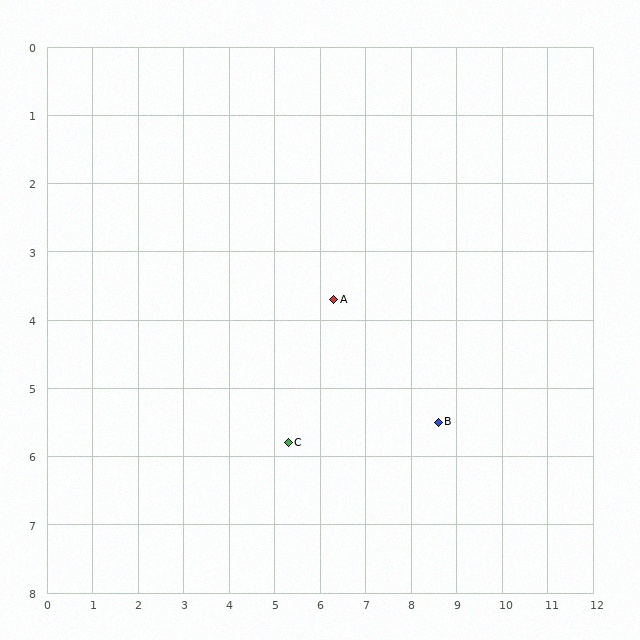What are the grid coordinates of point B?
Point B is at approximately (8.6, 5.5).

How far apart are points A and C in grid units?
Points A and C are about 2.3 grid units apart.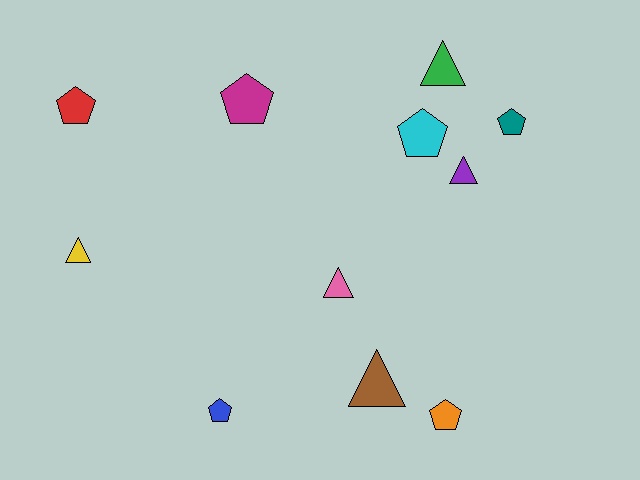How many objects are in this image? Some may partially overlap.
There are 11 objects.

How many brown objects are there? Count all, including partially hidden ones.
There is 1 brown object.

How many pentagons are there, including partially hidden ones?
There are 6 pentagons.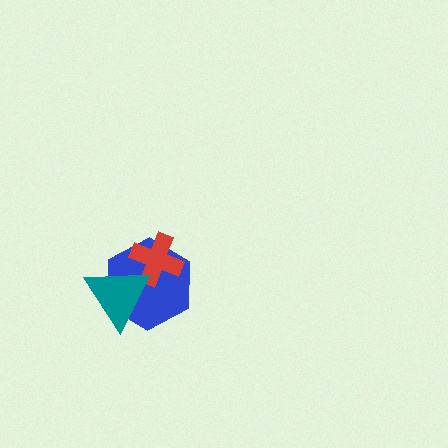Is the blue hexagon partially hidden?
Yes, it is partially covered by another shape.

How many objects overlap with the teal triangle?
2 objects overlap with the teal triangle.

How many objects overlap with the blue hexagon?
2 objects overlap with the blue hexagon.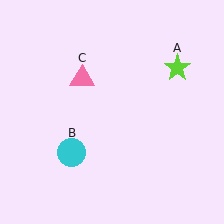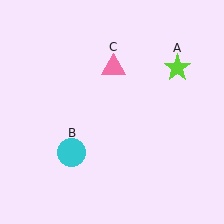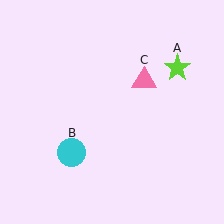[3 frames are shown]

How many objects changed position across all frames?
1 object changed position: pink triangle (object C).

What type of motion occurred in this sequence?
The pink triangle (object C) rotated clockwise around the center of the scene.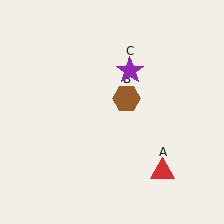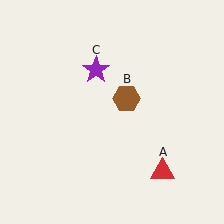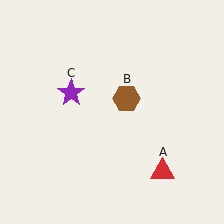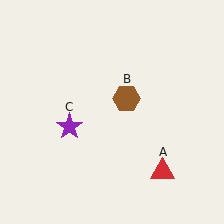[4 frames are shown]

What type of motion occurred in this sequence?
The purple star (object C) rotated counterclockwise around the center of the scene.